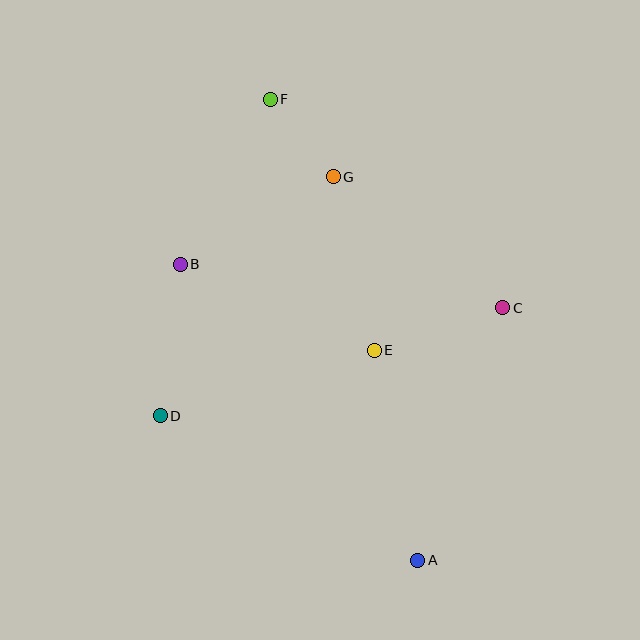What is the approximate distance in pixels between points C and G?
The distance between C and G is approximately 214 pixels.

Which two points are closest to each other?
Points F and G are closest to each other.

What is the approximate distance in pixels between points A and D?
The distance between A and D is approximately 295 pixels.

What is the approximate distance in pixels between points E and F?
The distance between E and F is approximately 272 pixels.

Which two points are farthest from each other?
Points A and F are farthest from each other.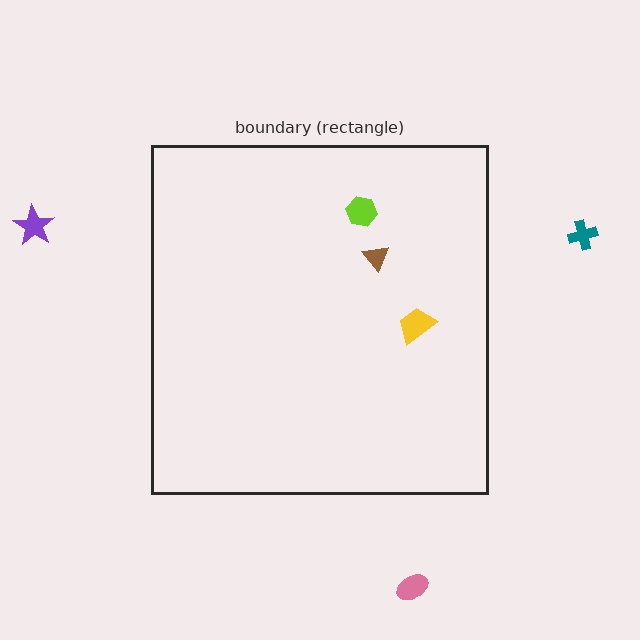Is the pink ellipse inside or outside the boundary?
Outside.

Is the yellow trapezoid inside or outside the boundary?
Inside.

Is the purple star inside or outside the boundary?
Outside.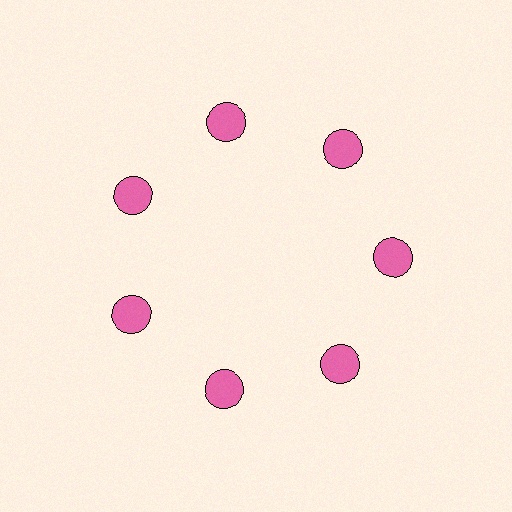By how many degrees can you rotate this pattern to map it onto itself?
The pattern maps onto itself every 51 degrees of rotation.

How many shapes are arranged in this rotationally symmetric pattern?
There are 7 shapes, arranged in 7 groups of 1.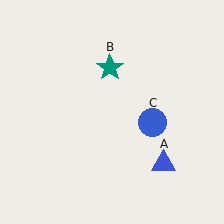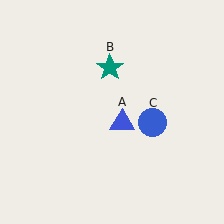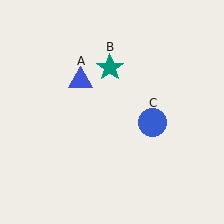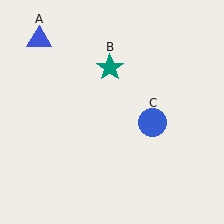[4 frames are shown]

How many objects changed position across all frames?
1 object changed position: blue triangle (object A).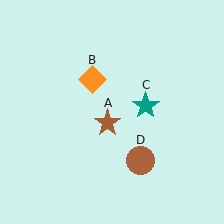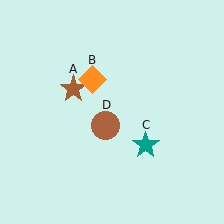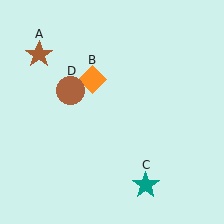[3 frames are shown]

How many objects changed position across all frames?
3 objects changed position: brown star (object A), teal star (object C), brown circle (object D).